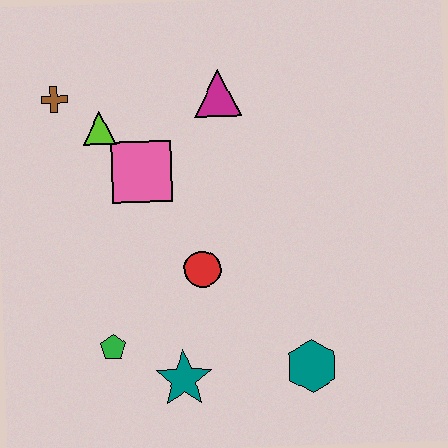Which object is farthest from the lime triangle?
The teal hexagon is farthest from the lime triangle.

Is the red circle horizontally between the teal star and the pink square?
No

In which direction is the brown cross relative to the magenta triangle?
The brown cross is to the left of the magenta triangle.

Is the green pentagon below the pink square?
Yes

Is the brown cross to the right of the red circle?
No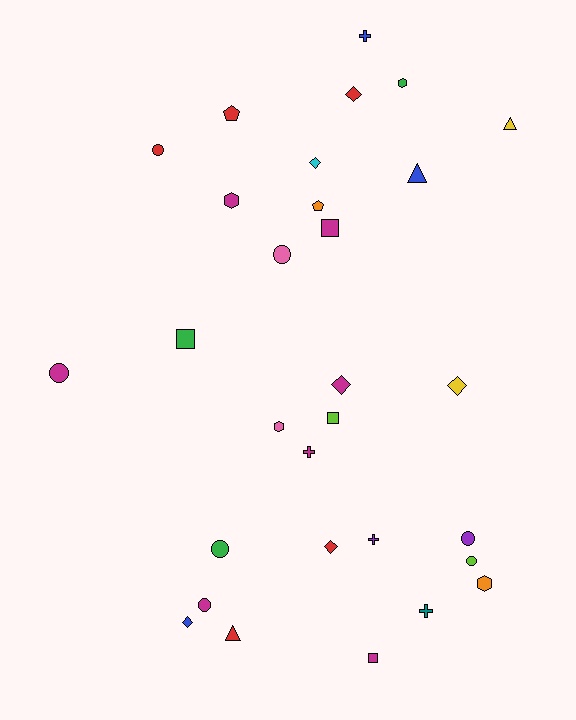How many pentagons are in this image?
There are 2 pentagons.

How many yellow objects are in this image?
There are 2 yellow objects.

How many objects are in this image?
There are 30 objects.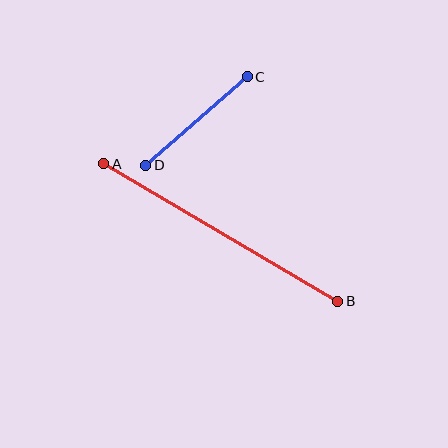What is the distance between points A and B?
The distance is approximately 271 pixels.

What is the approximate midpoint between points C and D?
The midpoint is at approximately (196, 121) pixels.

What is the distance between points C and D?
The distance is approximately 135 pixels.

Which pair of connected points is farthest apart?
Points A and B are farthest apart.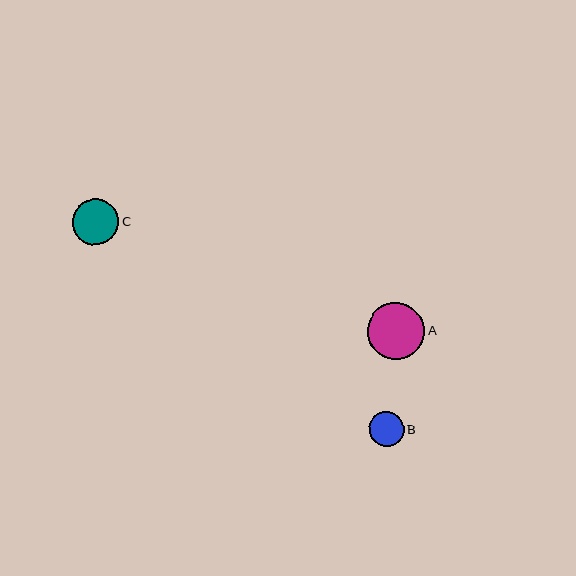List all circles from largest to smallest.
From largest to smallest: A, C, B.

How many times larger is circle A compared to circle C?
Circle A is approximately 1.3 times the size of circle C.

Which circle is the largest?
Circle A is the largest with a size of approximately 58 pixels.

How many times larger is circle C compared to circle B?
Circle C is approximately 1.3 times the size of circle B.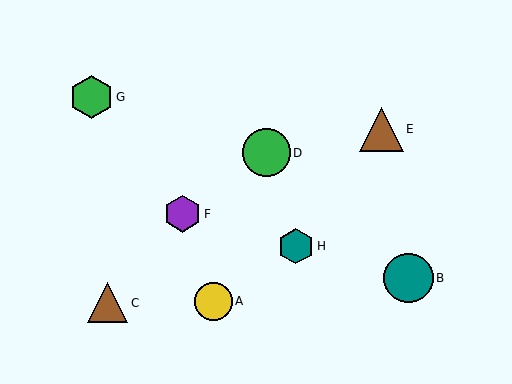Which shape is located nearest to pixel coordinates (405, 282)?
The teal circle (labeled B) at (409, 278) is nearest to that location.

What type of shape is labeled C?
Shape C is a brown triangle.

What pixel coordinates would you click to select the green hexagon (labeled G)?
Click at (91, 97) to select the green hexagon G.